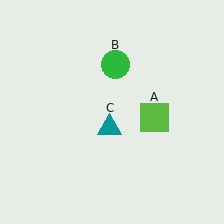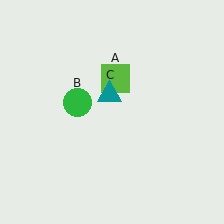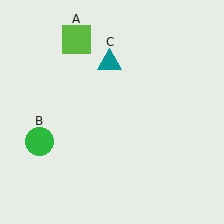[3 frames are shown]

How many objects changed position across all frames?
3 objects changed position: lime square (object A), green circle (object B), teal triangle (object C).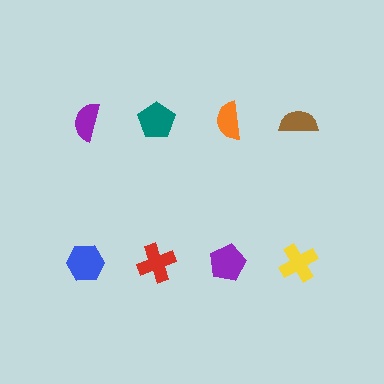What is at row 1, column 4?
A brown semicircle.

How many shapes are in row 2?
4 shapes.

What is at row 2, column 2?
A red cross.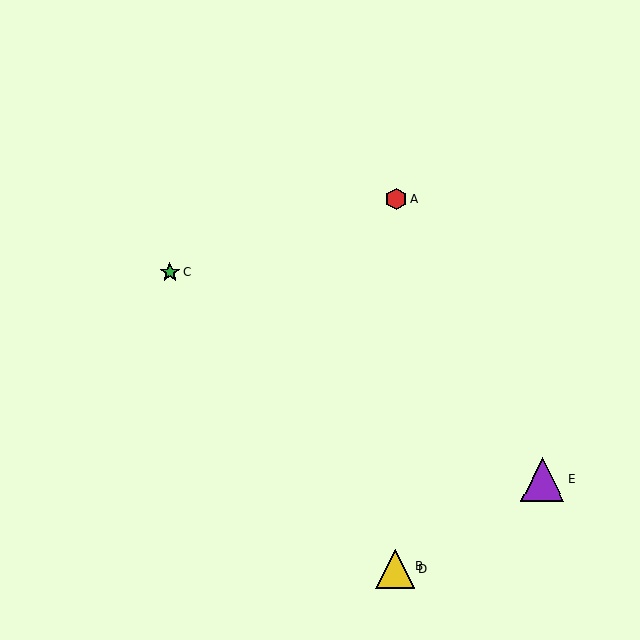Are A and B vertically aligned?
Yes, both are at x≈397.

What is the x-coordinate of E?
Object E is at x≈542.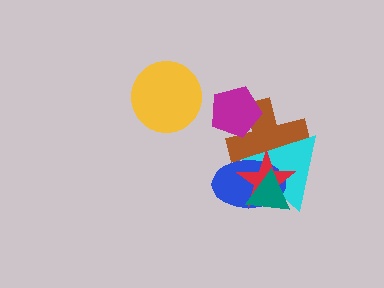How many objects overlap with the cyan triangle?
4 objects overlap with the cyan triangle.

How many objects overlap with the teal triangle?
4 objects overlap with the teal triangle.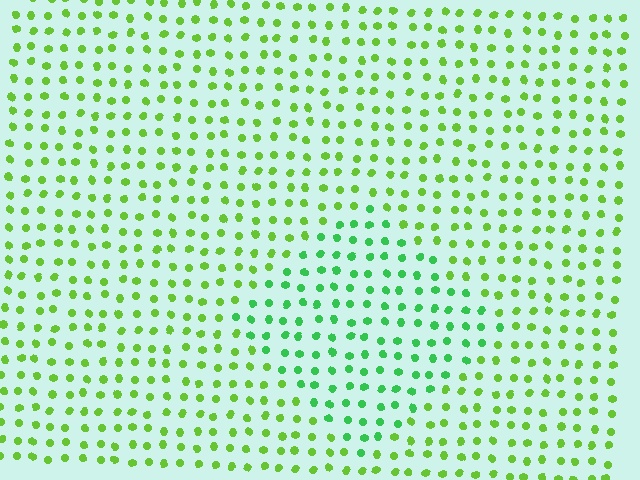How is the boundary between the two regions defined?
The boundary is defined purely by a slight shift in hue (about 33 degrees). Spacing, size, and orientation are identical on both sides.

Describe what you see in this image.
The image is filled with small lime elements in a uniform arrangement. A diamond-shaped region is visible where the elements are tinted to a slightly different hue, forming a subtle color boundary.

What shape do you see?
I see a diamond.